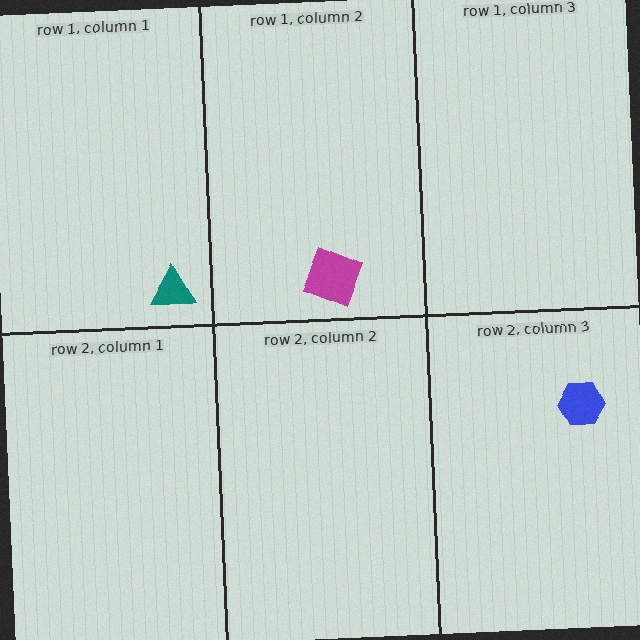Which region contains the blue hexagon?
The row 2, column 3 region.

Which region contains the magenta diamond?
The row 1, column 2 region.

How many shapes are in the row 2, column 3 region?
1.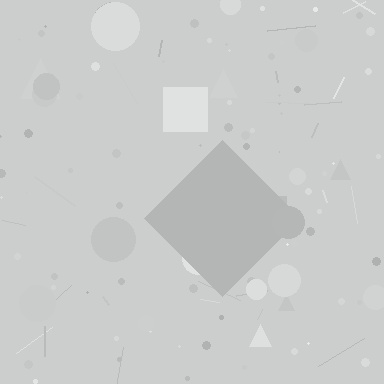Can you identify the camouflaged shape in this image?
The camouflaged shape is a diamond.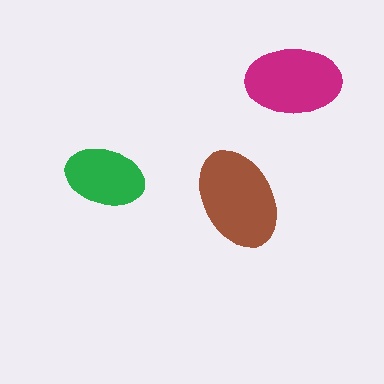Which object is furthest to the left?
The green ellipse is leftmost.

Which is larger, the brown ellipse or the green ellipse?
The brown one.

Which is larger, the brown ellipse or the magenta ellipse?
The brown one.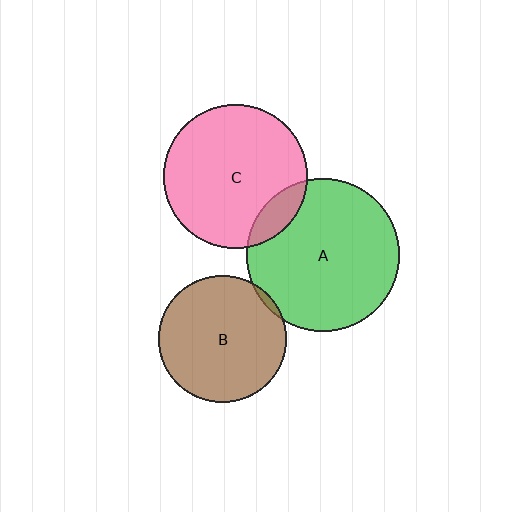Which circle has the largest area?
Circle A (green).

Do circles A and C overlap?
Yes.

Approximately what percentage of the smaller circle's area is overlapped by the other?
Approximately 10%.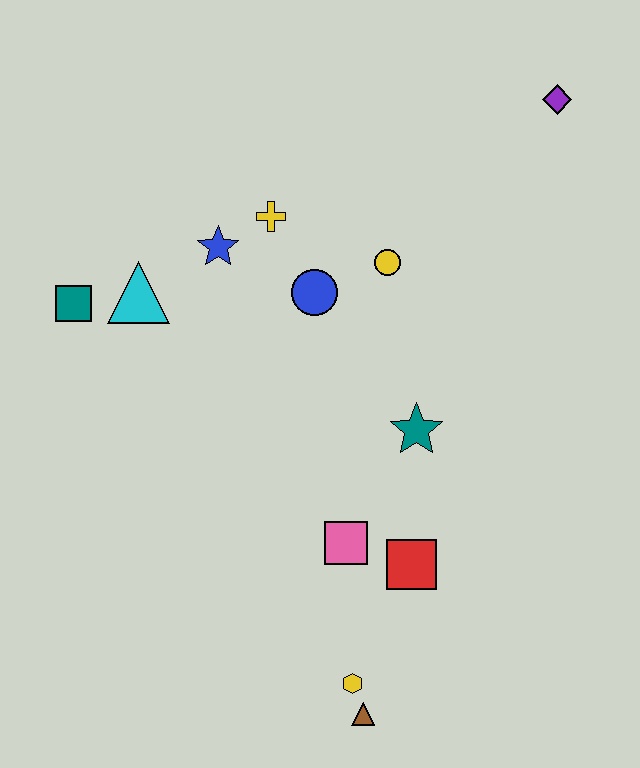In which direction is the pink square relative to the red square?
The pink square is to the left of the red square.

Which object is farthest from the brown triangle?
The purple diamond is farthest from the brown triangle.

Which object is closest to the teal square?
The cyan triangle is closest to the teal square.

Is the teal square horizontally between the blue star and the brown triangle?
No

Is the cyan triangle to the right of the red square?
No